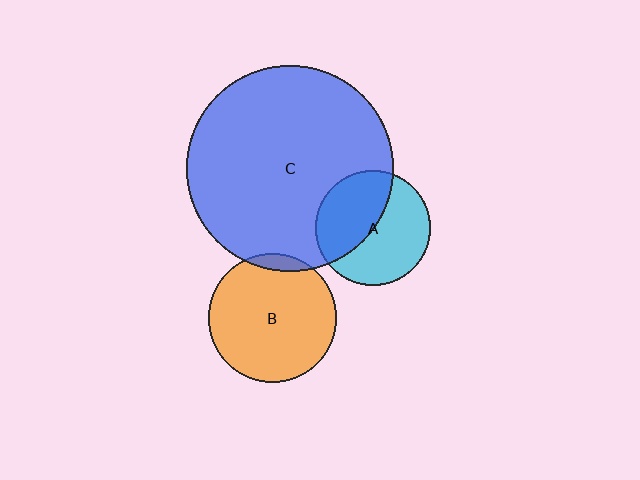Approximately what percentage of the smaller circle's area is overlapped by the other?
Approximately 5%.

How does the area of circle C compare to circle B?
Approximately 2.6 times.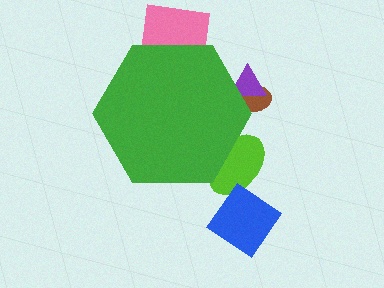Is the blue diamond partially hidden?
No, the blue diamond is fully visible.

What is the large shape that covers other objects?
A green hexagon.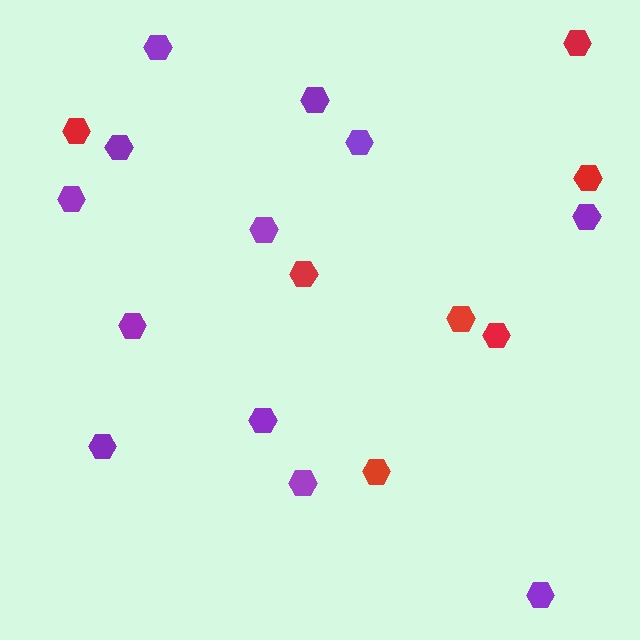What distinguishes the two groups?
There are 2 groups: one group of red hexagons (7) and one group of purple hexagons (12).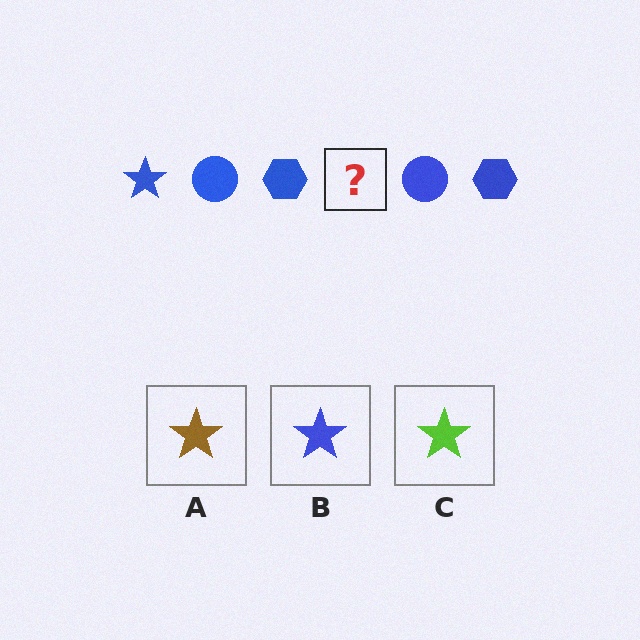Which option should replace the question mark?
Option B.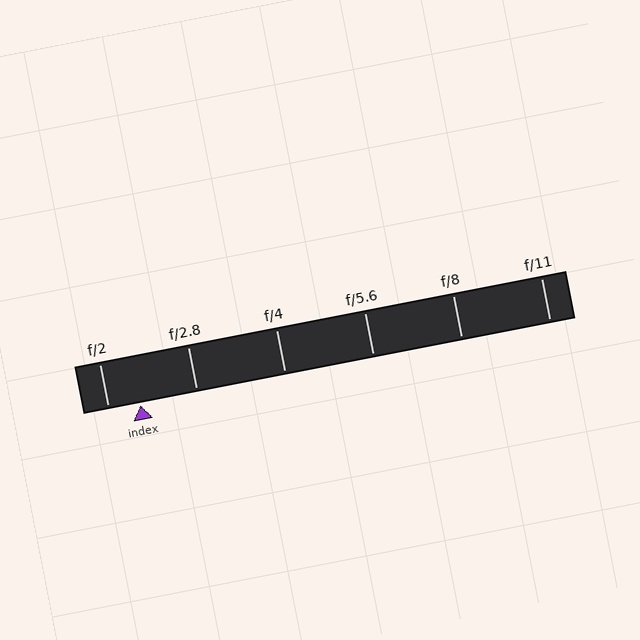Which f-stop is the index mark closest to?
The index mark is closest to f/2.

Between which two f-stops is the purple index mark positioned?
The index mark is between f/2 and f/2.8.